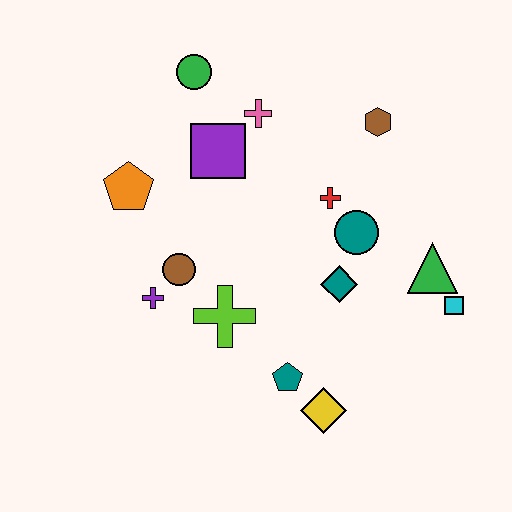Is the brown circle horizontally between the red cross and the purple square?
No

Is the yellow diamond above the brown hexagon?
No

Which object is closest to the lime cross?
The brown circle is closest to the lime cross.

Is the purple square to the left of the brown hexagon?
Yes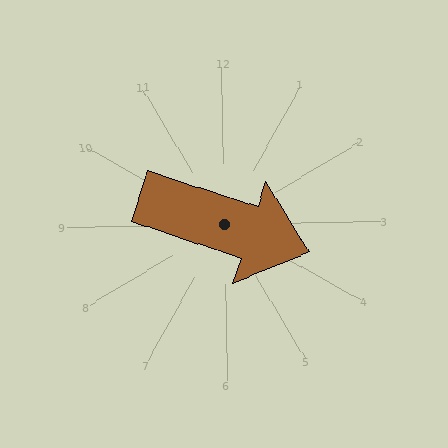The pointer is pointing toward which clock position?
Roughly 4 o'clock.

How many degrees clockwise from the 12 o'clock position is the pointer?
Approximately 109 degrees.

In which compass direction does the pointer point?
East.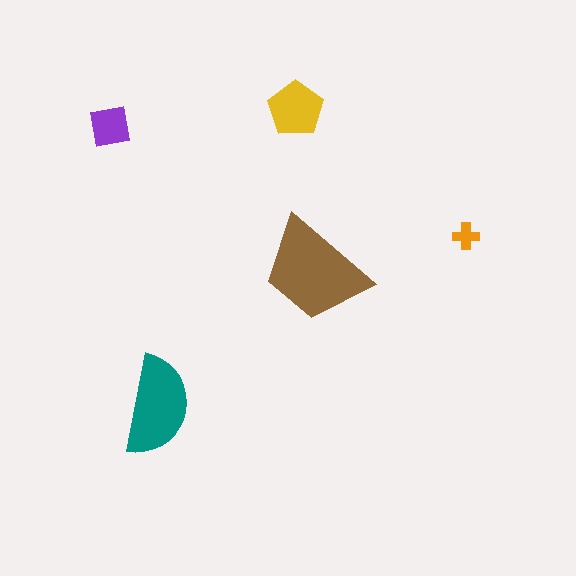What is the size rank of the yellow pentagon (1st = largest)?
3rd.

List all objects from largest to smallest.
The brown trapezoid, the teal semicircle, the yellow pentagon, the purple square, the orange cross.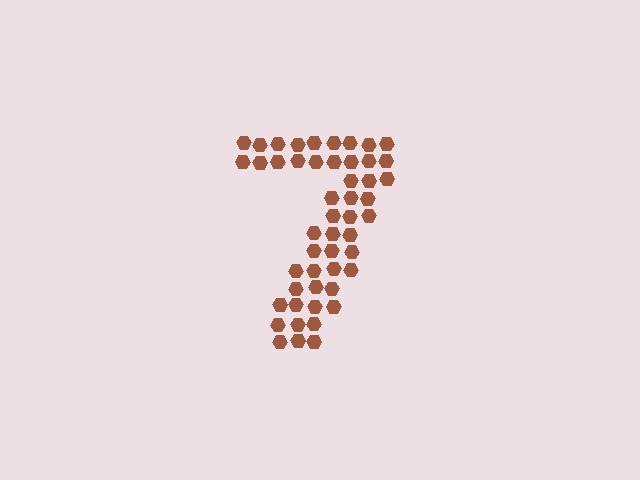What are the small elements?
The small elements are hexagons.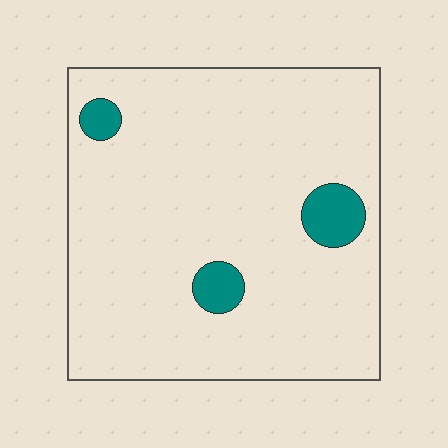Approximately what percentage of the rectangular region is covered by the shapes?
Approximately 5%.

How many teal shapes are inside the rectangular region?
3.